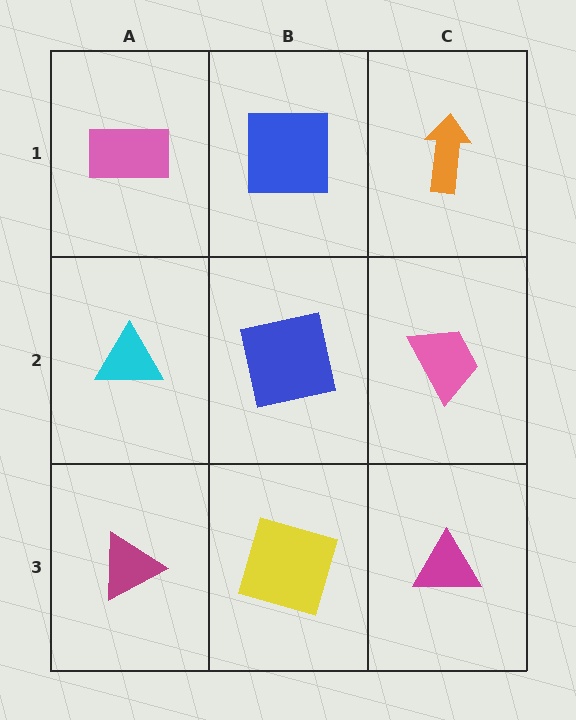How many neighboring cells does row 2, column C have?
3.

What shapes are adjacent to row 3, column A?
A cyan triangle (row 2, column A), a yellow square (row 3, column B).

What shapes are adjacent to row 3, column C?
A pink trapezoid (row 2, column C), a yellow square (row 3, column B).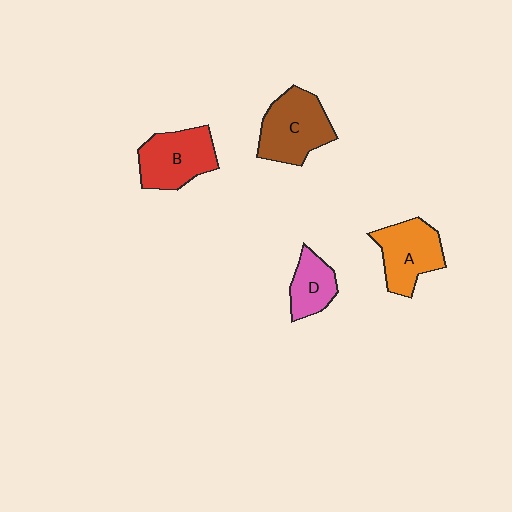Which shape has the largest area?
Shape C (brown).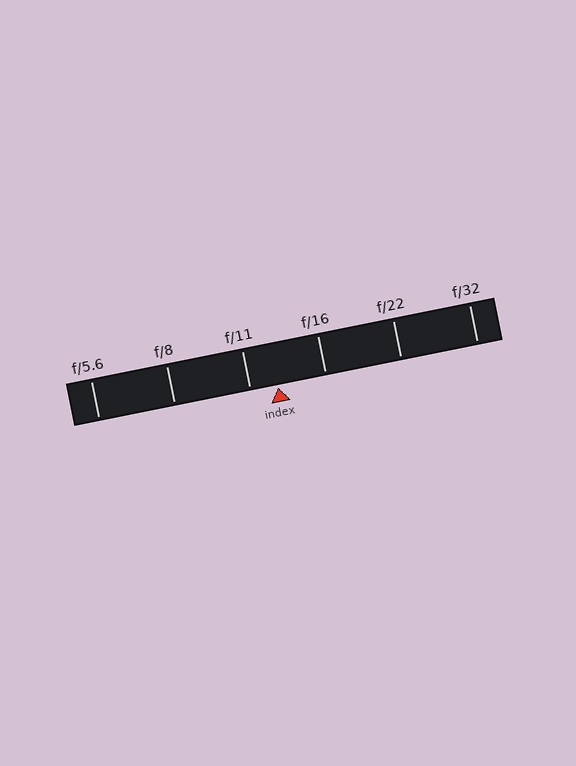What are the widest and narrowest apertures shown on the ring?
The widest aperture shown is f/5.6 and the narrowest is f/32.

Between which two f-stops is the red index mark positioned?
The index mark is between f/11 and f/16.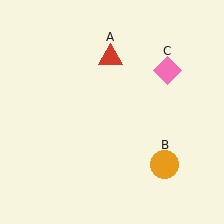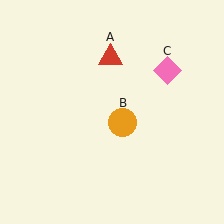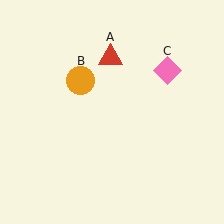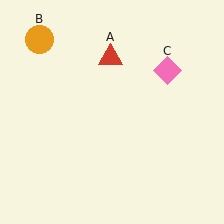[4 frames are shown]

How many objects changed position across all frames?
1 object changed position: orange circle (object B).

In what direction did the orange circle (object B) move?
The orange circle (object B) moved up and to the left.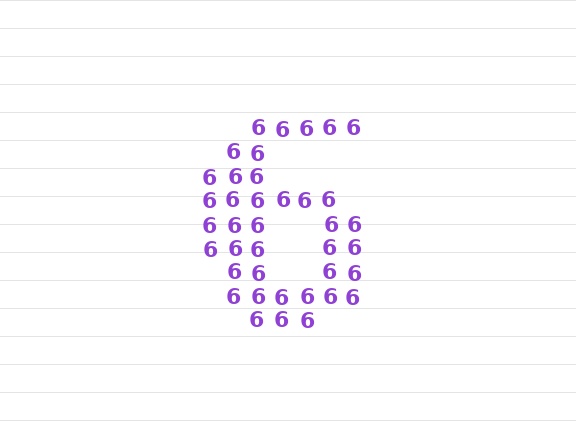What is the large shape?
The large shape is the digit 6.